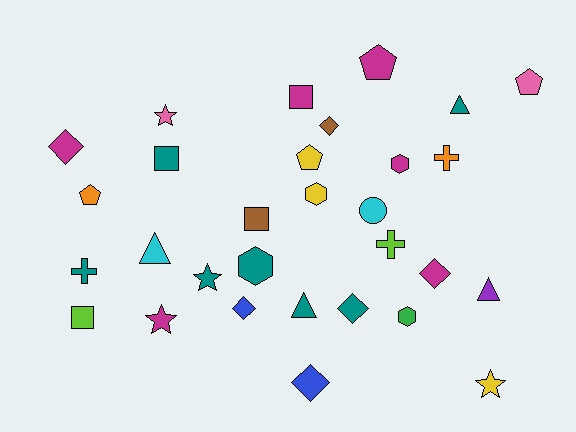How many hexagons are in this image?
There are 4 hexagons.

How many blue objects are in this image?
There are 2 blue objects.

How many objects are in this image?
There are 30 objects.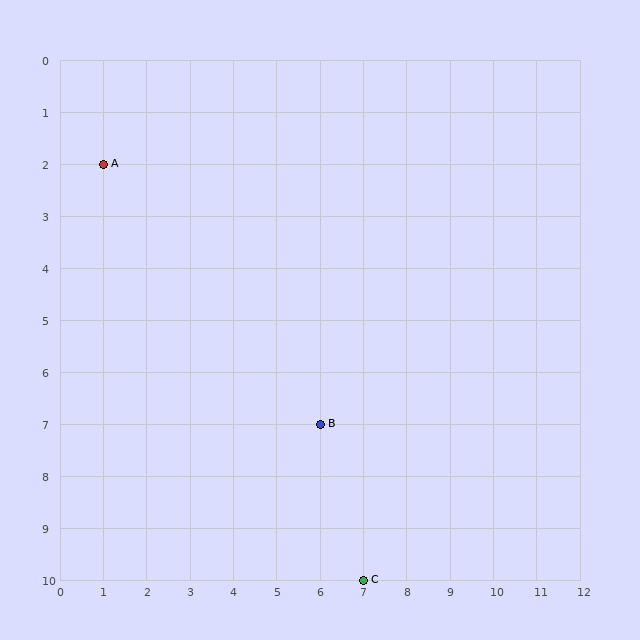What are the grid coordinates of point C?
Point C is at grid coordinates (7, 10).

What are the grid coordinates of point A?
Point A is at grid coordinates (1, 2).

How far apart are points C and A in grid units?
Points C and A are 6 columns and 8 rows apart (about 10.0 grid units diagonally).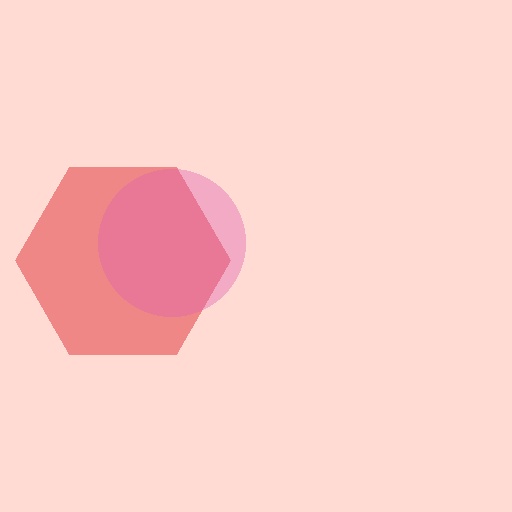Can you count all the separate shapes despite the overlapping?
Yes, there are 2 separate shapes.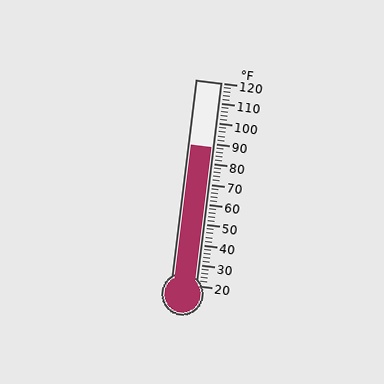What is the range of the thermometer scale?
The thermometer scale ranges from 20°F to 120°F.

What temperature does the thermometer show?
The thermometer shows approximately 88°F.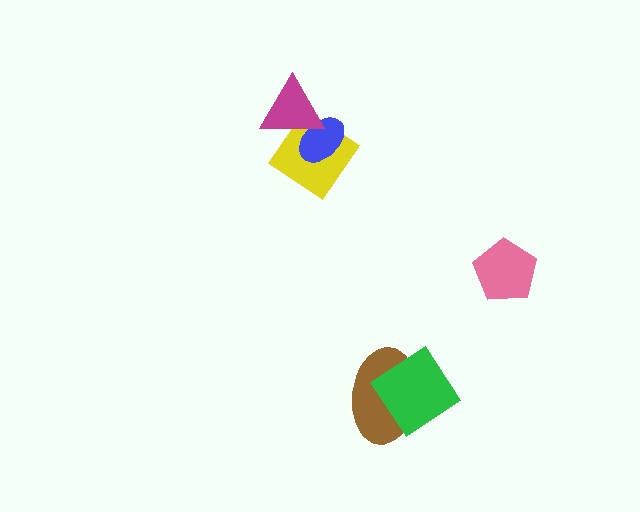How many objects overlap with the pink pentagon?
0 objects overlap with the pink pentagon.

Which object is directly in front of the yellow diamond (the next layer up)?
The blue ellipse is directly in front of the yellow diamond.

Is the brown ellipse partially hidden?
Yes, it is partially covered by another shape.